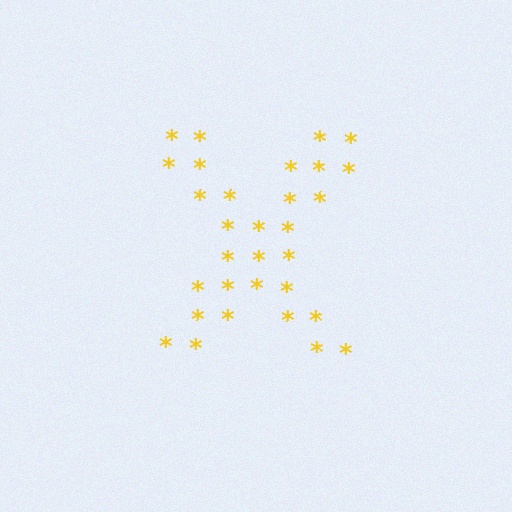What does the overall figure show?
The overall figure shows the letter X.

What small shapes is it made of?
It is made of small asterisks.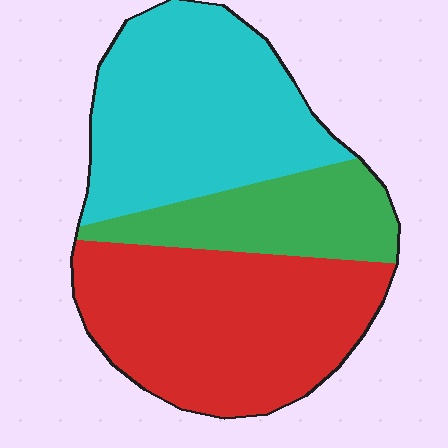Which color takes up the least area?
Green, at roughly 20%.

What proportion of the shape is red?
Red covers 42% of the shape.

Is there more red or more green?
Red.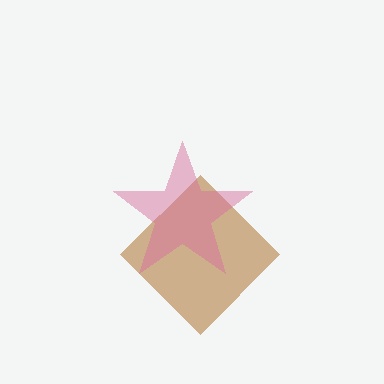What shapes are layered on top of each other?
The layered shapes are: a brown diamond, a pink star.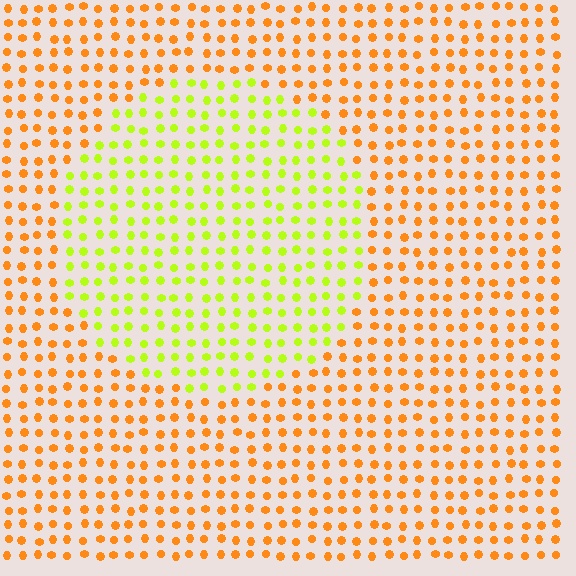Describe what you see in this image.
The image is filled with small orange elements in a uniform arrangement. A circle-shaped region is visible where the elements are tinted to a slightly different hue, forming a subtle color boundary.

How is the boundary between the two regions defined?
The boundary is defined purely by a slight shift in hue (about 50 degrees). Spacing, size, and orientation are identical on both sides.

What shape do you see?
I see a circle.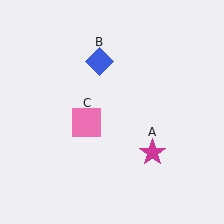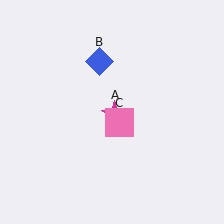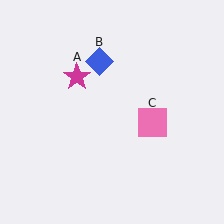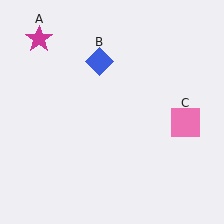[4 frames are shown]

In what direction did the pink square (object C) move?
The pink square (object C) moved right.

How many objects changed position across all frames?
2 objects changed position: magenta star (object A), pink square (object C).